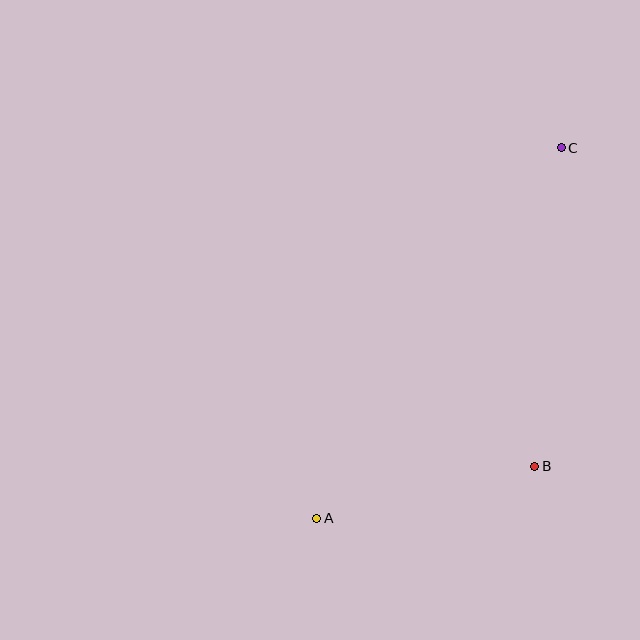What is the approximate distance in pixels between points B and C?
The distance between B and C is approximately 320 pixels.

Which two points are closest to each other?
Points A and B are closest to each other.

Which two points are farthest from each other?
Points A and C are farthest from each other.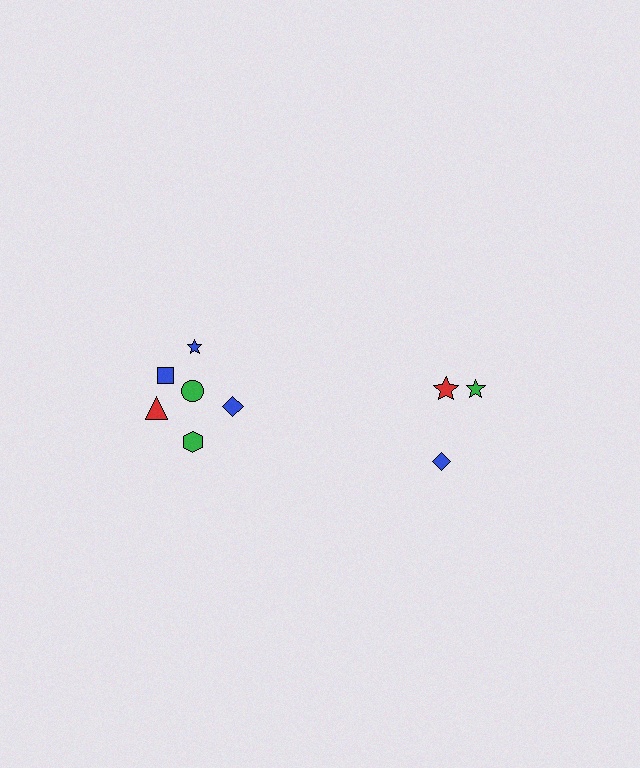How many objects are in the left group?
There are 6 objects.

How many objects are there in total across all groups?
There are 9 objects.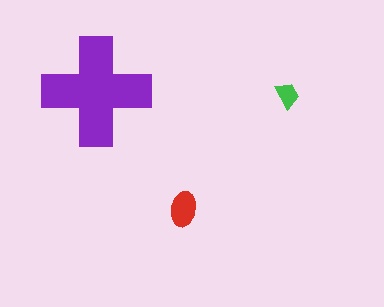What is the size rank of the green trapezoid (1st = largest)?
3rd.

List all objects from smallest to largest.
The green trapezoid, the red ellipse, the purple cross.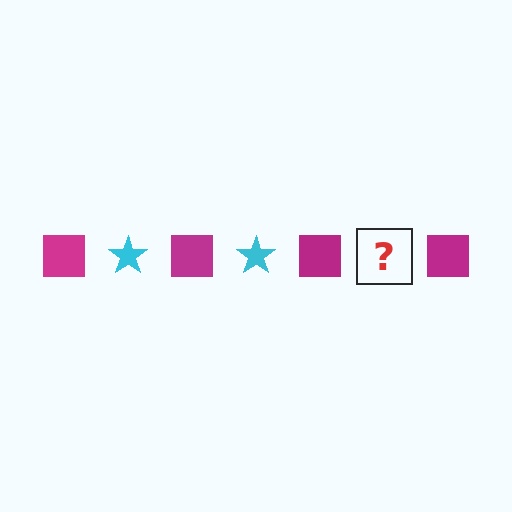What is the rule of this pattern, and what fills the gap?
The rule is that the pattern alternates between magenta square and cyan star. The gap should be filled with a cyan star.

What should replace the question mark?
The question mark should be replaced with a cyan star.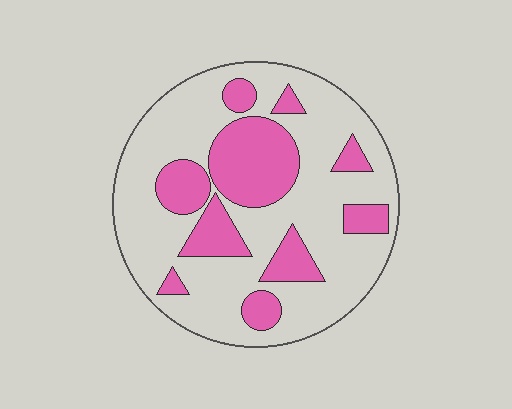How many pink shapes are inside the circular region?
10.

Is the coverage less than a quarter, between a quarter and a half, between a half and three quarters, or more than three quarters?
Between a quarter and a half.